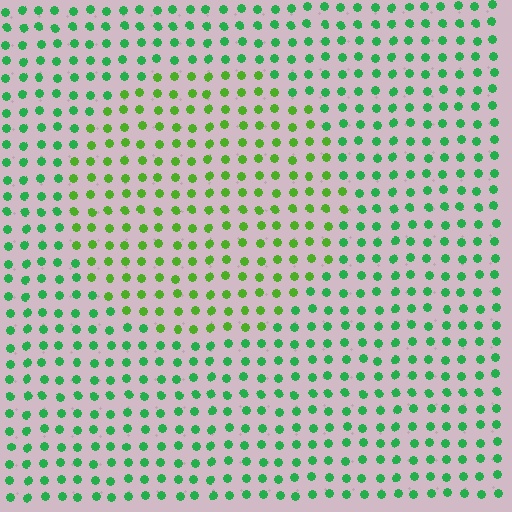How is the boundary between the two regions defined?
The boundary is defined purely by a slight shift in hue (about 35 degrees). Spacing, size, and orientation are identical on both sides.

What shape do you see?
I see a circle.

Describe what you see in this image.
The image is filled with small green elements in a uniform arrangement. A circle-shaped region is visible where the elements are tinted to a slightly different hue, forming a subtle color boundary.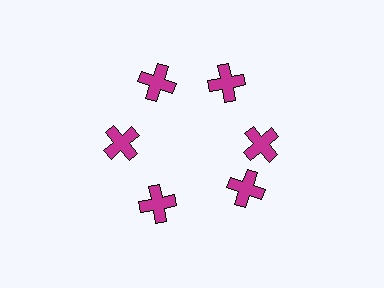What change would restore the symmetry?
The symmetry would be restored by rotating it back into even spacing with its neighbors so that all 6 crosses sit at equal angles and equal distance from the center.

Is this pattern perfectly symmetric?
No. The 6 magenta crosses are arranged in a ring, but one element near the 5 o'clock position is rotated out of alignment along the ring, breaking the 6-fold rotational symmetry.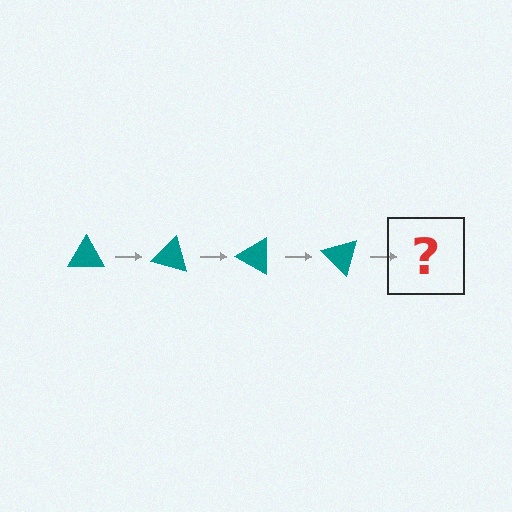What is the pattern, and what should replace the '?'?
The pattern is that the triangle rotates 15 degrees each step. The '?' should be a teal triangle rotated 60 degrees.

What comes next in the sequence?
The next element should be a teal triangle rotated 60 degrees.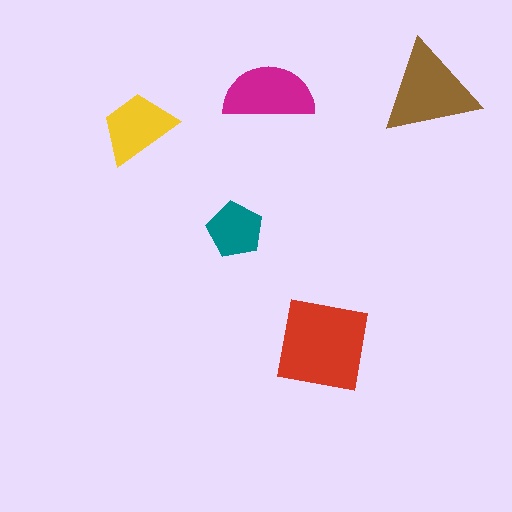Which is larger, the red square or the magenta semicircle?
The red square.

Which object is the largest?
The red square.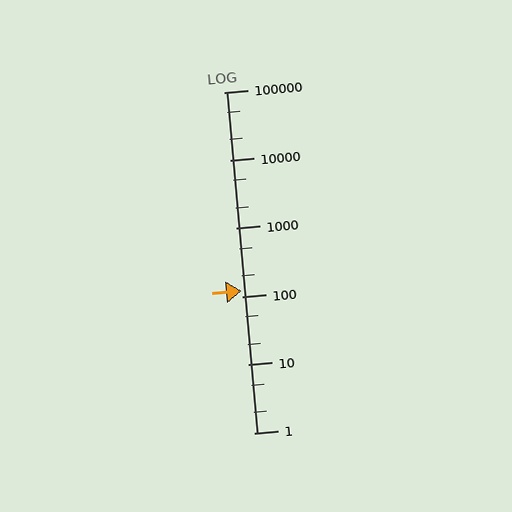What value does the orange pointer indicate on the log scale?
The pointer indicates approximately 120.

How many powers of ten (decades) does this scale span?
The scale spans 5 decades, from 1 to 100000.